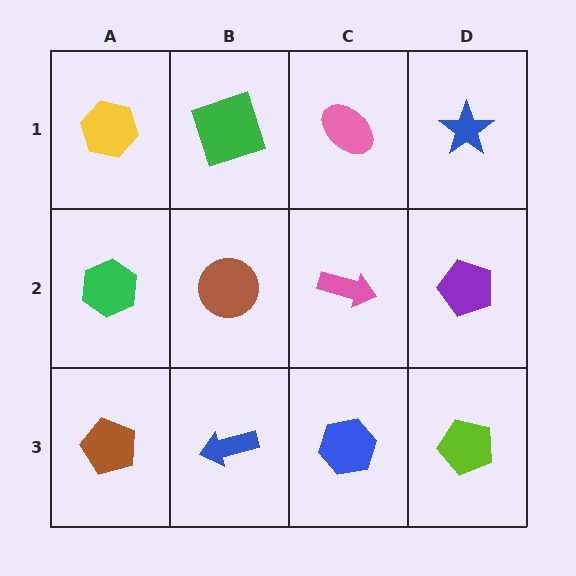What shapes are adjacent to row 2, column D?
A blue star (row 1, column D), a lime pentagon (row 3, column D), a pink arrow (row 2, column C).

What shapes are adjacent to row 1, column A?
A green hexagon (row 2, column A), a green square (row 1, column B).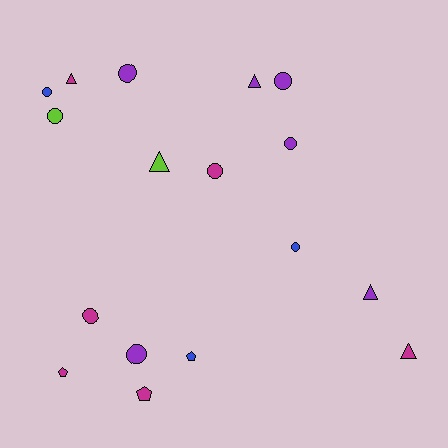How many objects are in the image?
There are 17 objects.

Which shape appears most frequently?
Circle, with 9 objects.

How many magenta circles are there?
There are 2 magenta circles.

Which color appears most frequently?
Purple, with 6 objects.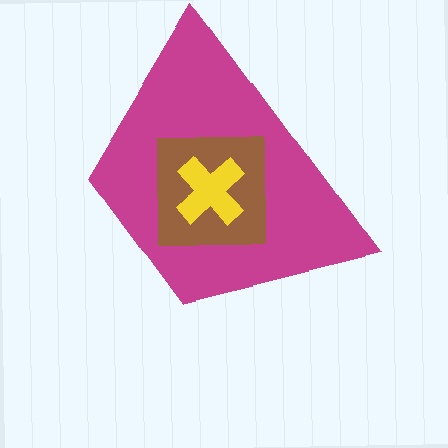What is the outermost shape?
The magenta trapezoid.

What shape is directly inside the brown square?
The yellow cross.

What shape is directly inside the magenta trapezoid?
The brown square.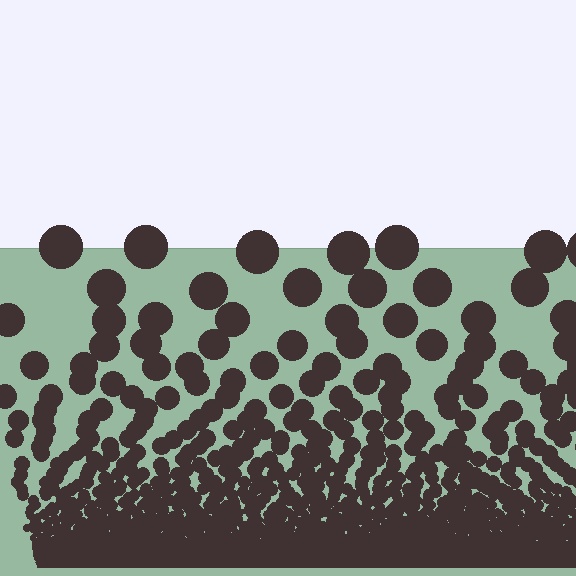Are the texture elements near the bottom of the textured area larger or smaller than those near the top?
Smaller. The gradient is inverted — elements near the bottom are smaller and denser.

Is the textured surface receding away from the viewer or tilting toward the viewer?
The surface appears to tilt toward the viewer. Texture elements get larger and sparser toward the top.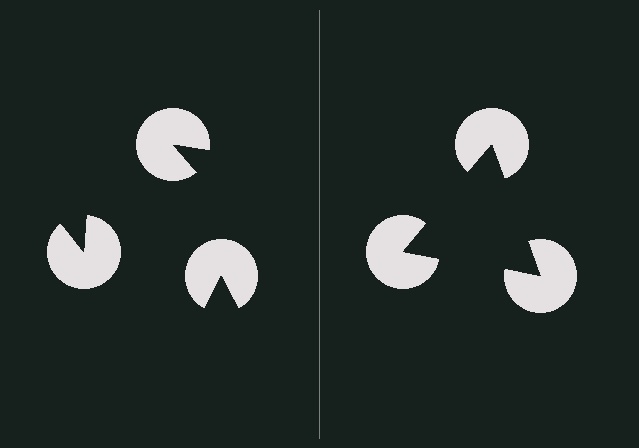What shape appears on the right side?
An illusory triangle.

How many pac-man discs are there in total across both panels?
6 — 3 on each side.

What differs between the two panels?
The pac-man discs are positioned identically on both sides; only the wedge orientations differ. On the right they align to a triangle; on the left they are misaligned.